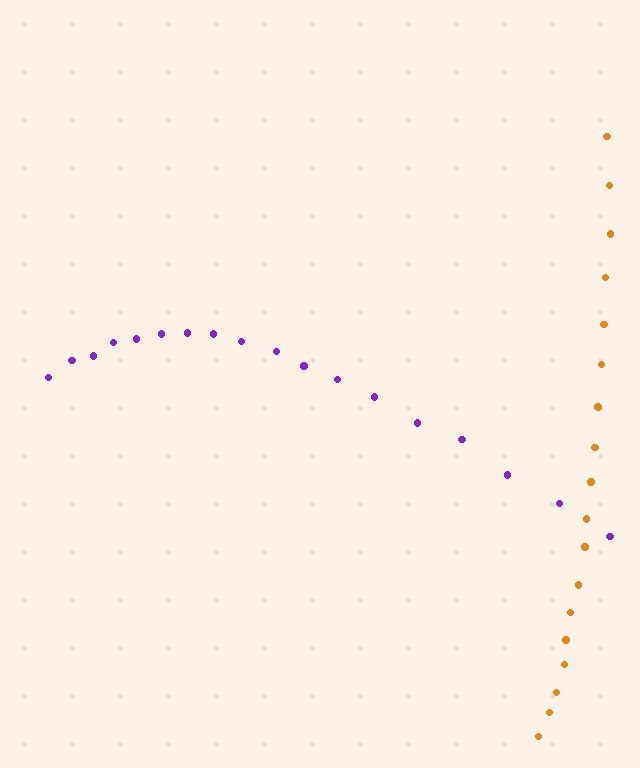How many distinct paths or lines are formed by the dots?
There are 2 distinct paths.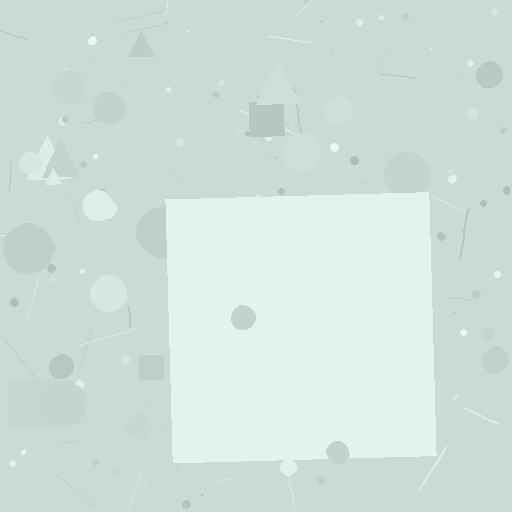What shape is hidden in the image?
A square is hidden in the image.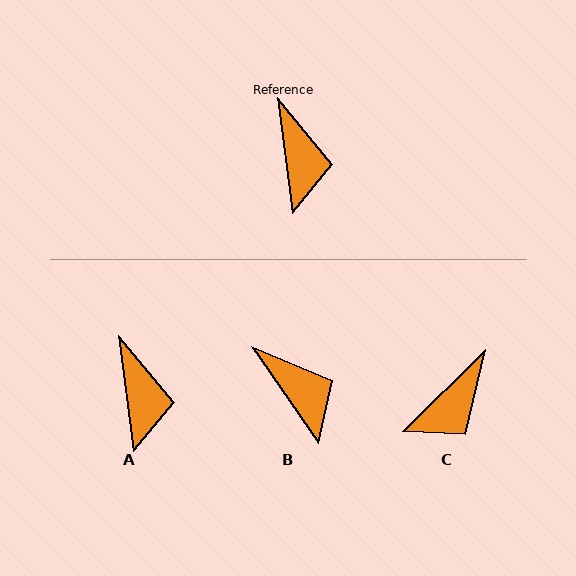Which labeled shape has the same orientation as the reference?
A.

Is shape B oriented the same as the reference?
No, it is off by about 27 degrees.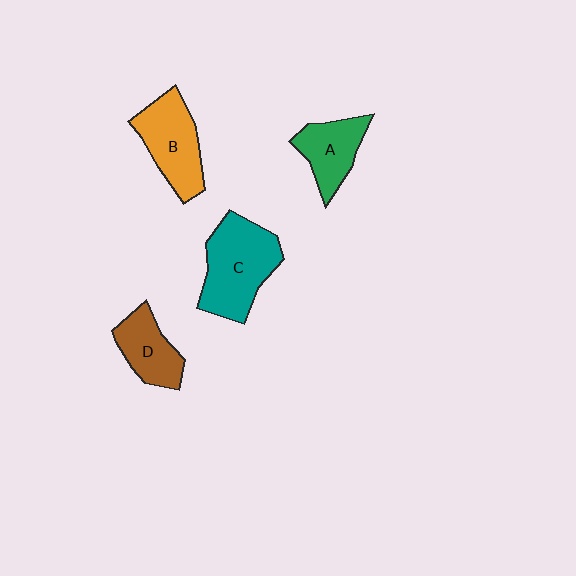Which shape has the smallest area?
Shape D (brown).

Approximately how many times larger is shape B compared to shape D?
Approximately 1.3 times.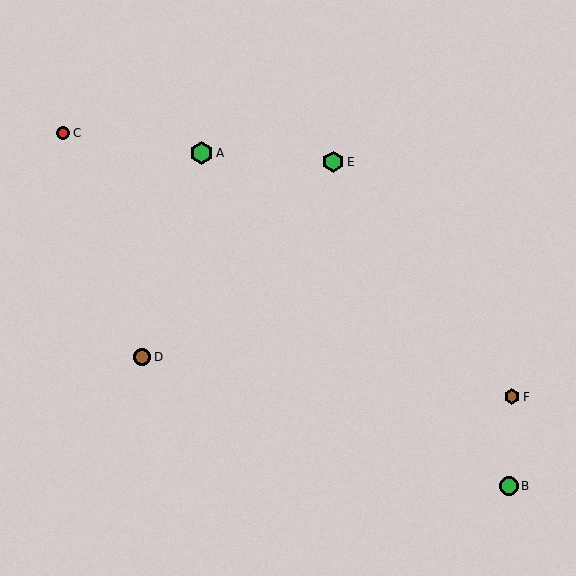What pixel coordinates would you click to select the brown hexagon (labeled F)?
Click at (512, 397) to select the brown hexagon F.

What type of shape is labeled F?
Shape F is a brown hexagon.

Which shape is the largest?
The green hexagon (labeled A) is the largest.